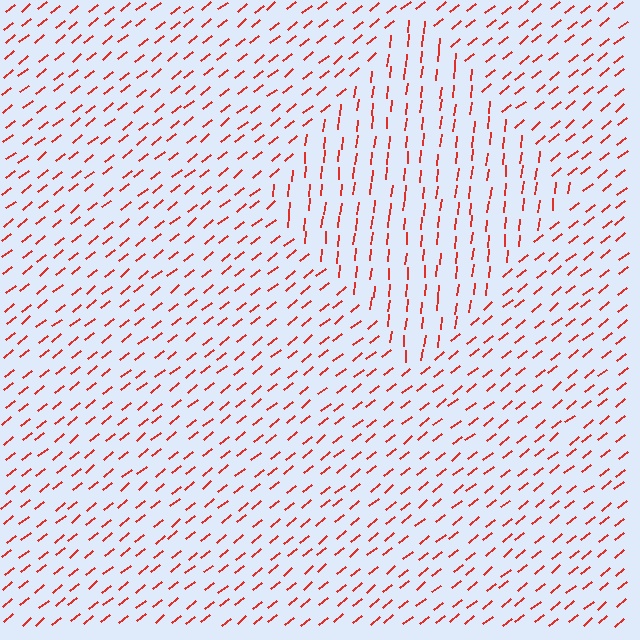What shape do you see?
I see a diamond.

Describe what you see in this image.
The image is filled with small red line segments. A diamond region in the image has lines oriented differently from the surrounding lines, creating a visible texture boundary.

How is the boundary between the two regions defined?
The boundary is defined purely by a change in line orientation (approximately 45 degrees difference). All lines are the same color and thickness.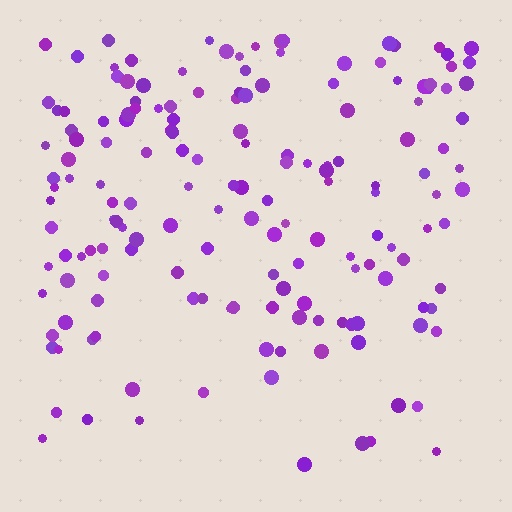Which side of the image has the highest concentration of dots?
The top.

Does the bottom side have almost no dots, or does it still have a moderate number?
Still a moderate number, just noticeably fewer than the top.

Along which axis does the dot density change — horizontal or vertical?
Vertical.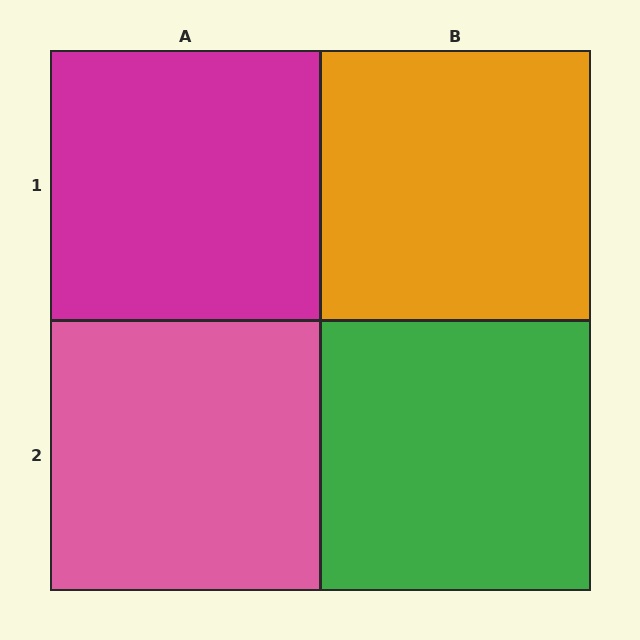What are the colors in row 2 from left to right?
Pink, green.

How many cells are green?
1 cell is green.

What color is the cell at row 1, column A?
Magenta.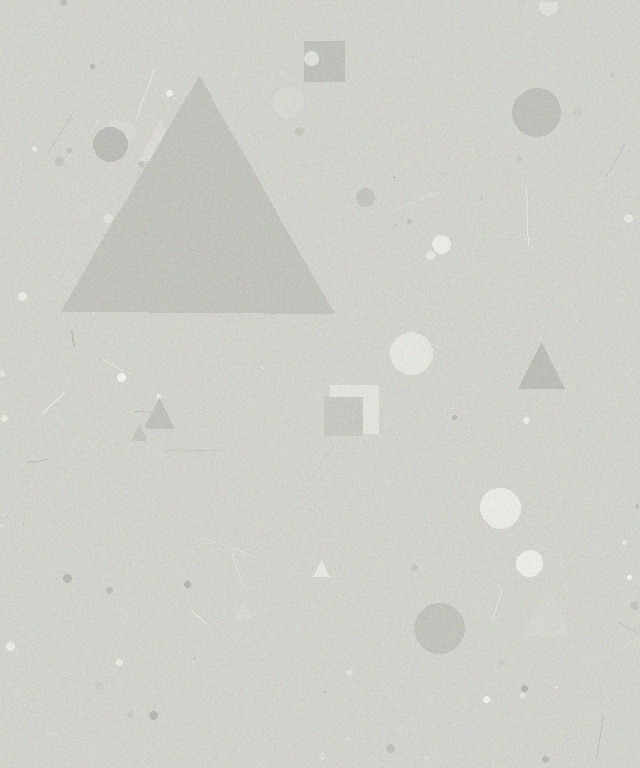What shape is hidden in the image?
A triangle is hidden in the image.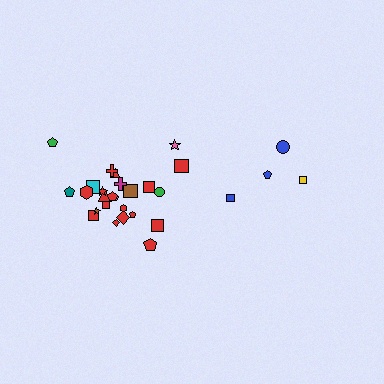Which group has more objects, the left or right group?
The left group.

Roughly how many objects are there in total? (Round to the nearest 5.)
Roughly 30 objects in total.